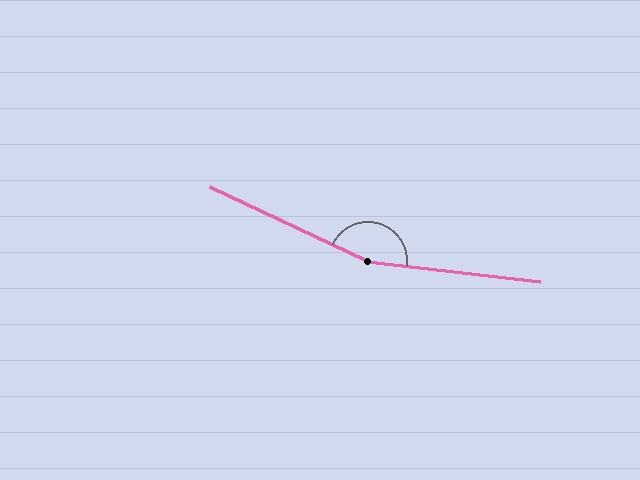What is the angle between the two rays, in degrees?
Approximately 162 degrees.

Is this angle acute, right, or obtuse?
It is obtuse.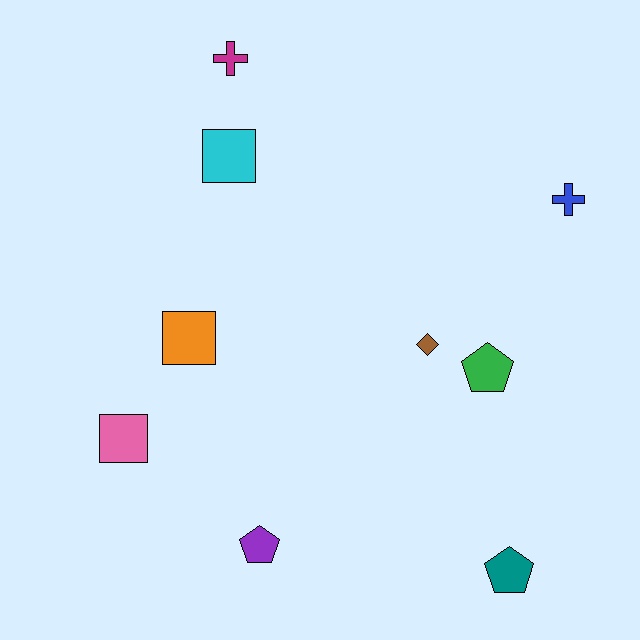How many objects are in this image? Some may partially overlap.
There are 9 objects.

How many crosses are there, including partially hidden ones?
There are 2 crosses.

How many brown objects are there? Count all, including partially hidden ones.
There is 1 brown object.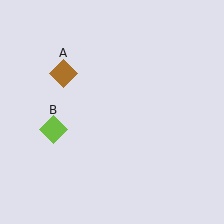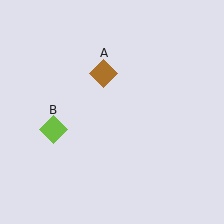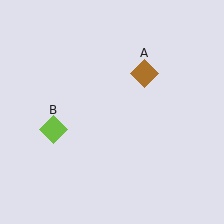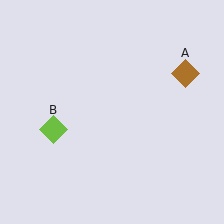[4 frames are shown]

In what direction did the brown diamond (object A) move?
The brown diamond (object A) moved right.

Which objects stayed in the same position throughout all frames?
Lime diamond (object B) remained stationary.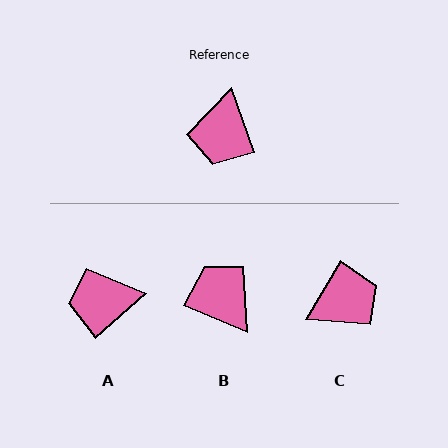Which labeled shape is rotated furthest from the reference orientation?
B, about 133 degrees away.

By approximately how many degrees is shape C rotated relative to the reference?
Approximately 130 degrees counter-clockwise.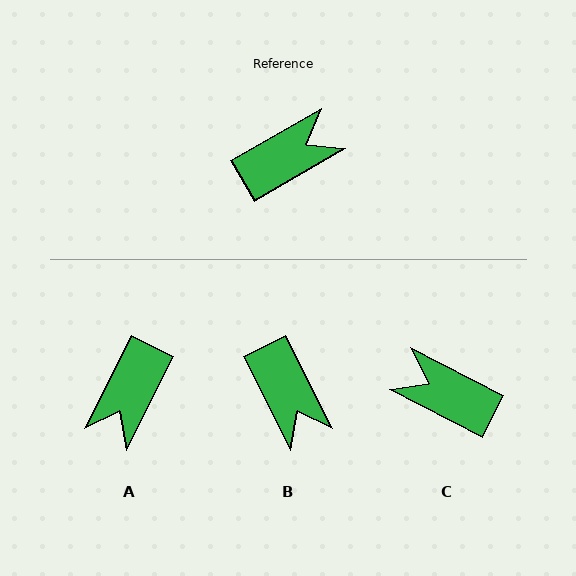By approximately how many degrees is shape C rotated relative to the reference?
Approximately 123 degrees counter-clockwise.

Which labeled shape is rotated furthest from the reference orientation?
A, about 147 degrees away.